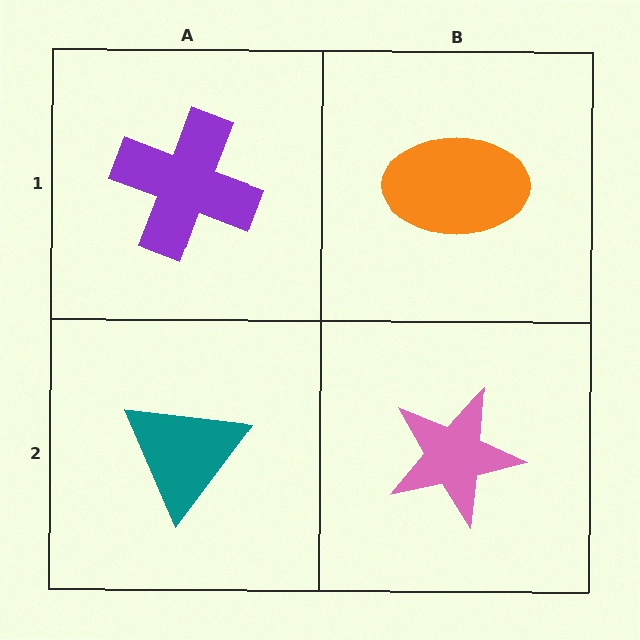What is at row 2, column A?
A teal triangle.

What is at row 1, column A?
A purple cross.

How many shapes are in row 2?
2 shapes.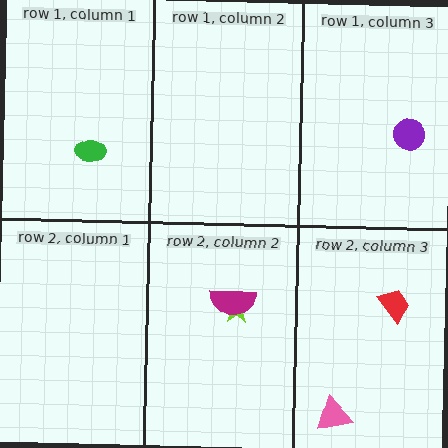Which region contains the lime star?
The row 2, column 2 region.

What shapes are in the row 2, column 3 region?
The red trapezoid, the pink triangle.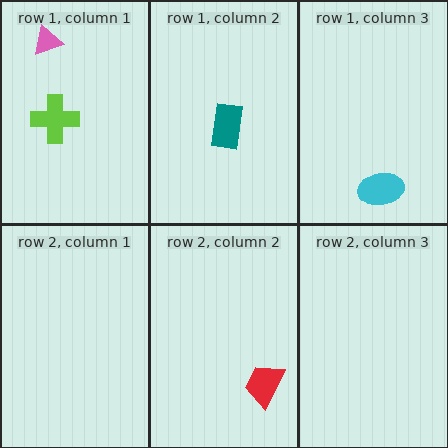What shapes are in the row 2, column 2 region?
The red trapezoid.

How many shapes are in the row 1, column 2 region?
1.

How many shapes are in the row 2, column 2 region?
1.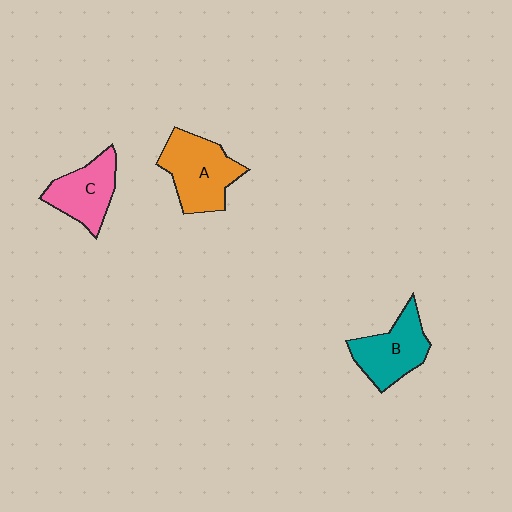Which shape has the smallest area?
Shape C (pink).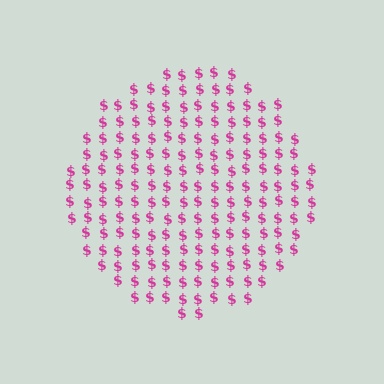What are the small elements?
The small elements are dollar signs.